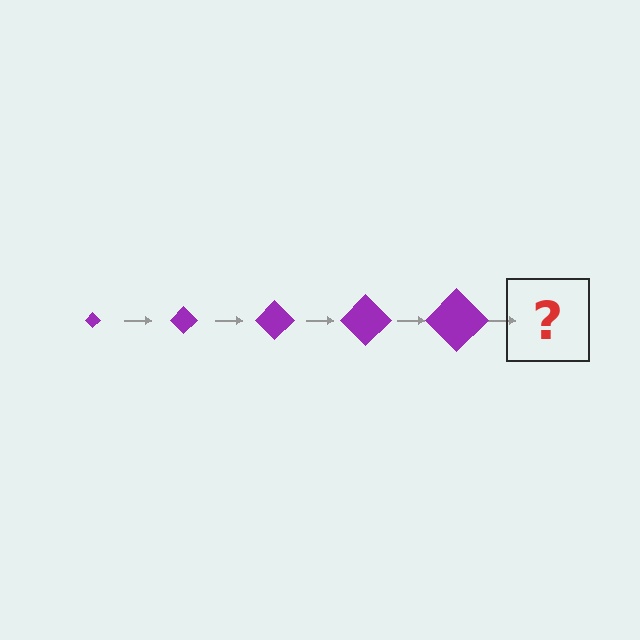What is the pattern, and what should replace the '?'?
The pattern is that the diamond gets progressively larger each step. The '?' should be a purple diamond, larger than the previous one.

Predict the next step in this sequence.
The next step is a purple diamond, larger than the previous one.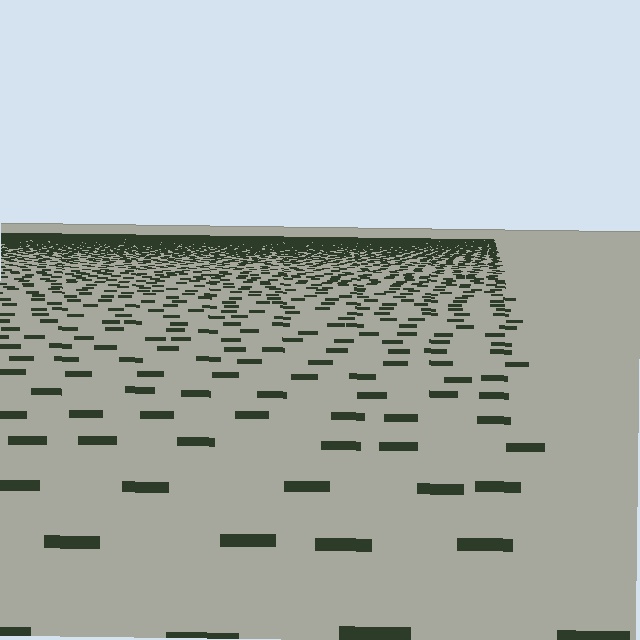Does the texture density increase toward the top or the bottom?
Density increases toward the top.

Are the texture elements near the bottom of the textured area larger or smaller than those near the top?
Larger. Near the bottom, elements are closer to the viewer and appear at a bigger on-screen size.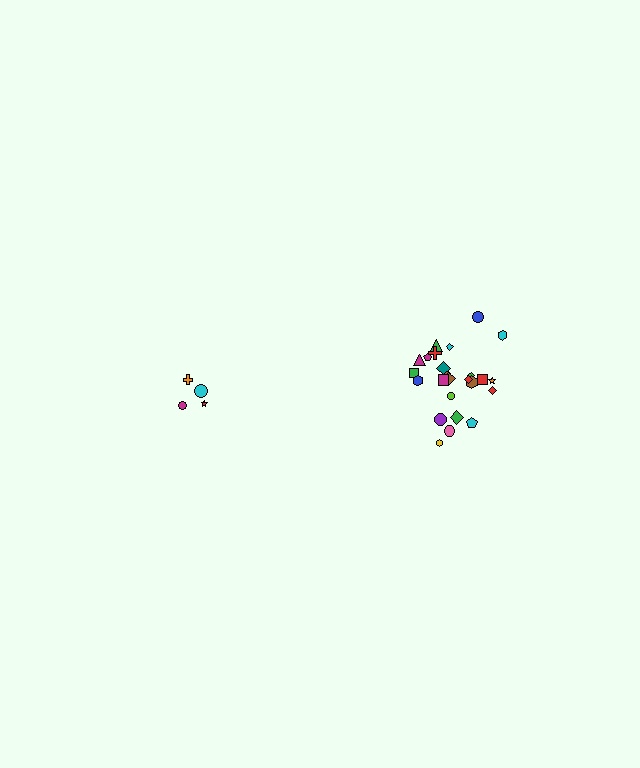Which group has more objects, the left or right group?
The right group.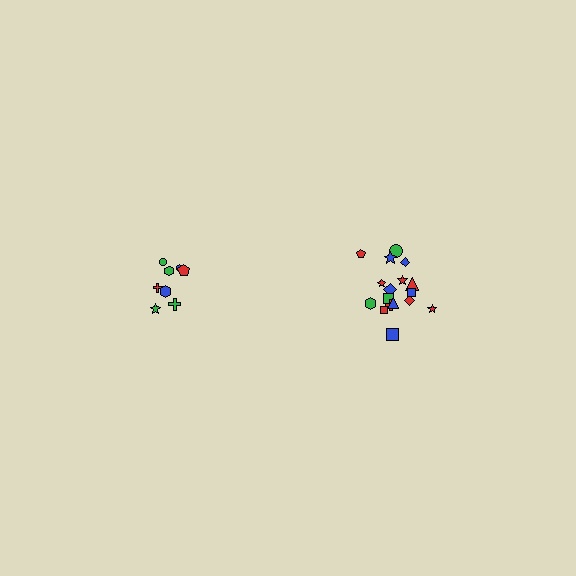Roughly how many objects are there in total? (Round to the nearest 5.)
Roughly 25 objects in total.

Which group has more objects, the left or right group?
The right group.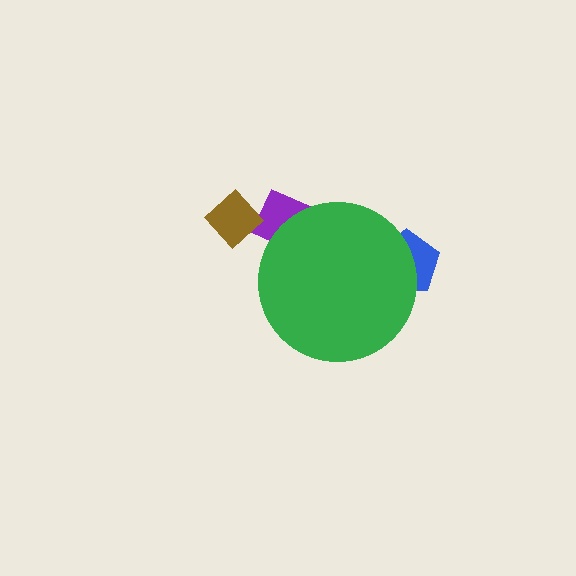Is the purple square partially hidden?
Yes, the purple square is partially hidden behind the green circle.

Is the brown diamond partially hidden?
No, the brown diamond is fully visible.